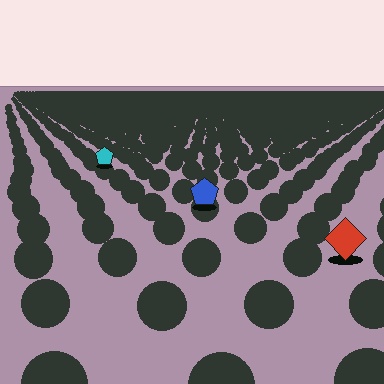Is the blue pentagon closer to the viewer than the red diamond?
No. The red diamond is closer — you can tell from the texture gradient: the ground texture is coarser near it.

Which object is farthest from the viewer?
The cyan pentagon is farthest from the viewer. It appears smaller and the ground texture around it is denser.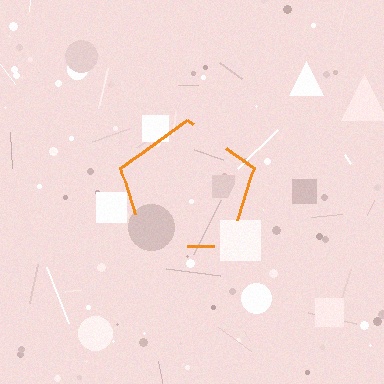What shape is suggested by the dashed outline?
The dashed outline suggests a pentagon.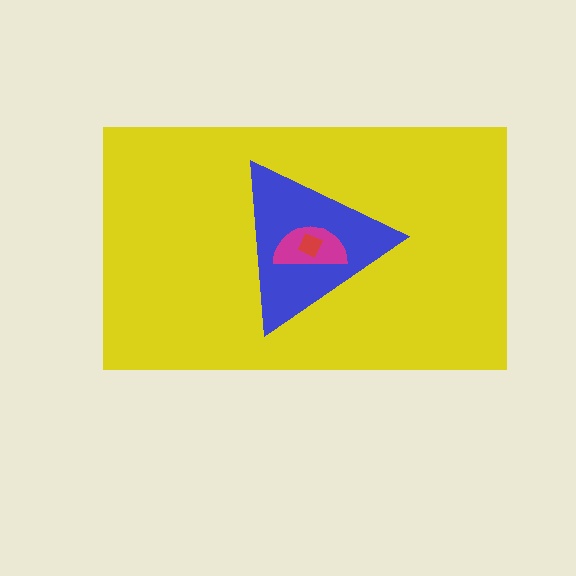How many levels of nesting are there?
4.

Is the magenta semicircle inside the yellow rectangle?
Yes.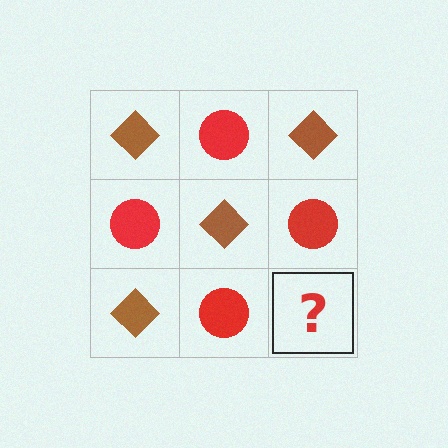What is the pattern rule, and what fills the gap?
The rule is that it alternates brown diamond and red circle in a checkerboard pattern. The gap should be filled with a brown diamond.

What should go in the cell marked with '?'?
The missing cell should contain a brown diamond.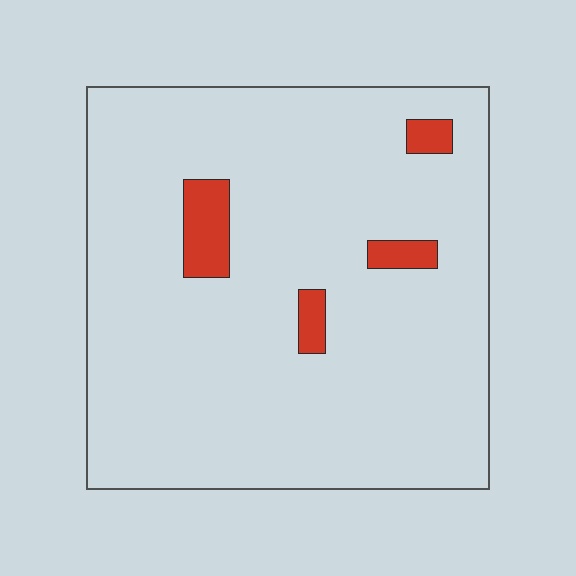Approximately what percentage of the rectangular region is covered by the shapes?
Approximately 5%.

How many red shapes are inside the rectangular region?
4.